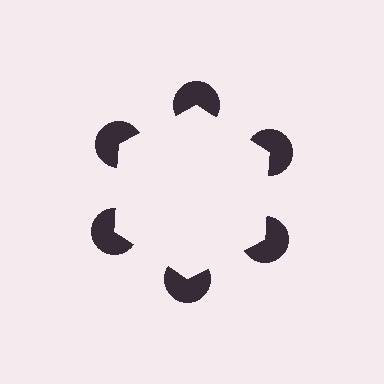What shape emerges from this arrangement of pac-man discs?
An illusory hexagon — its edges are inferred from the aligned wedge cuts in the pac-man discs, not physically drawn.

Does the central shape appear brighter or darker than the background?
It typically appears slightly brighter than the background, even though no actual brightness change is drawn.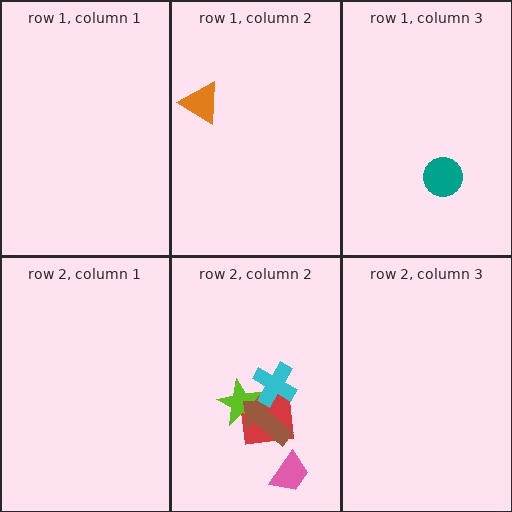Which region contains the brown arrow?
The row 2, column 2 region.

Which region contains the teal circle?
The row 1, column 3 region.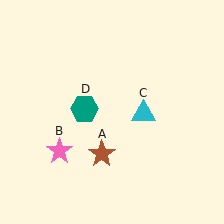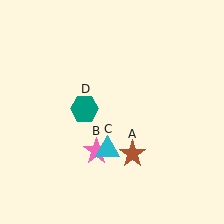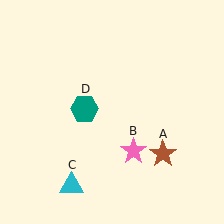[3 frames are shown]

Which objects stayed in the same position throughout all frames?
Teal hexagon (object D) remained stationary.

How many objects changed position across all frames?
3 objects changed position: brown star (object A), pink star (object B), cyan triangle (object C).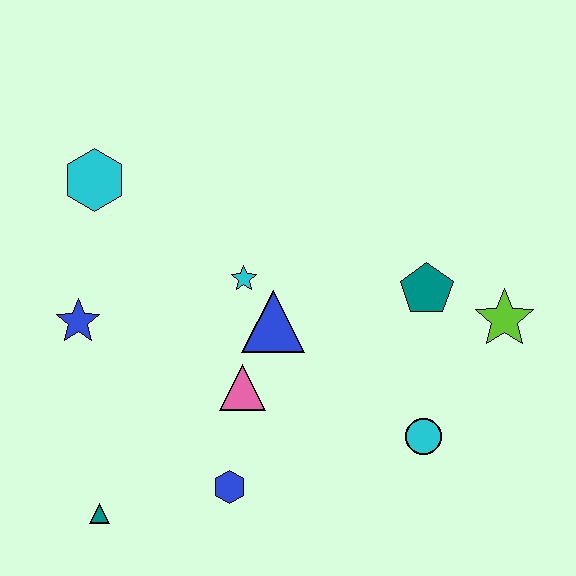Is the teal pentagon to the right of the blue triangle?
Yes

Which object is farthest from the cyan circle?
The cyan hexagon is farthest from the cyan circle.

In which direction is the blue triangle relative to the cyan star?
The blue triangle is below the cyan star.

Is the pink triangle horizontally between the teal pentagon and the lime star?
No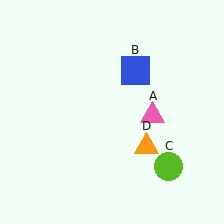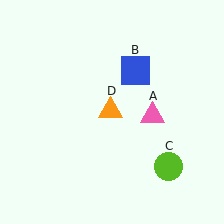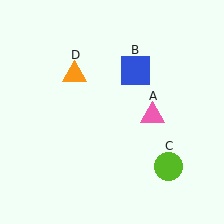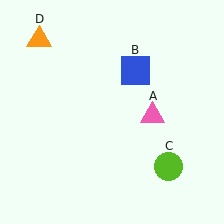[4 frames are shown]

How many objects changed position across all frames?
1 object changed position: orange triangle (object D).